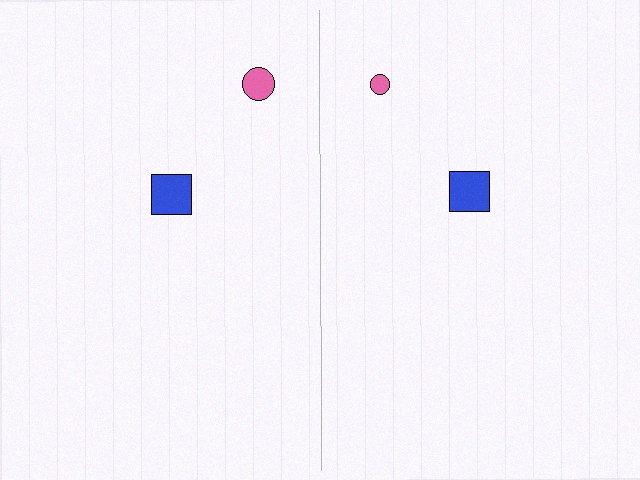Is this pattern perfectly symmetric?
No, the pattern is not perfectly symmetric. The pink circle on the right side has a different size than its mirror counterpart.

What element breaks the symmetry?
The pink circle on the right side has a different size than its mirror counterpart.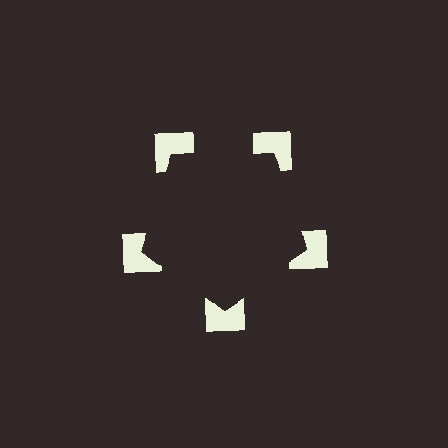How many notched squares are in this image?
There are 5 — one at each vertex of the illusory pentagon.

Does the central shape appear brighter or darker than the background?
It typically appears slightly darker than the background, even though no actual brightness change is drawn.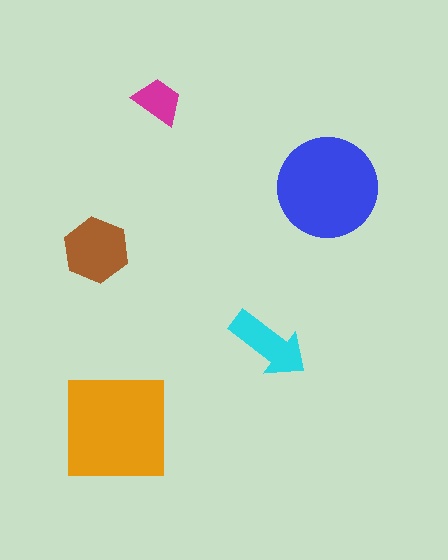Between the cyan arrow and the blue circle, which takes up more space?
The blue circle.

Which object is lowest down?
The orange square is bottommost.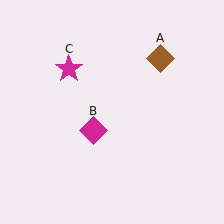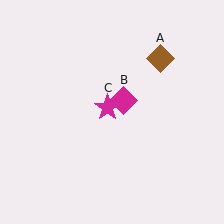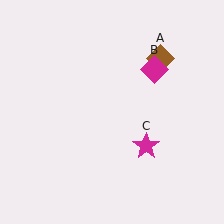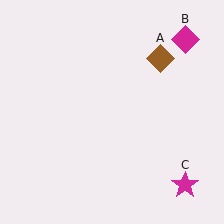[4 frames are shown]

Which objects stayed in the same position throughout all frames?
Brown diamond (object A) remained stationary.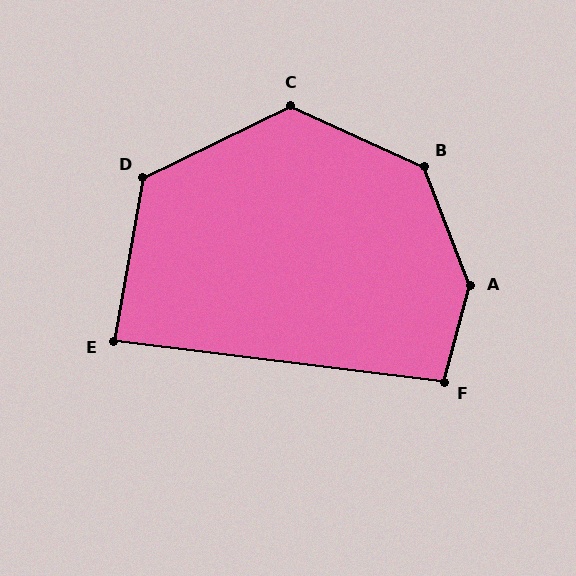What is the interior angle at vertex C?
Approximately 129 degrees (obtuse).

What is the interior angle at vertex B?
Approximately 136 degrees (obtuse).